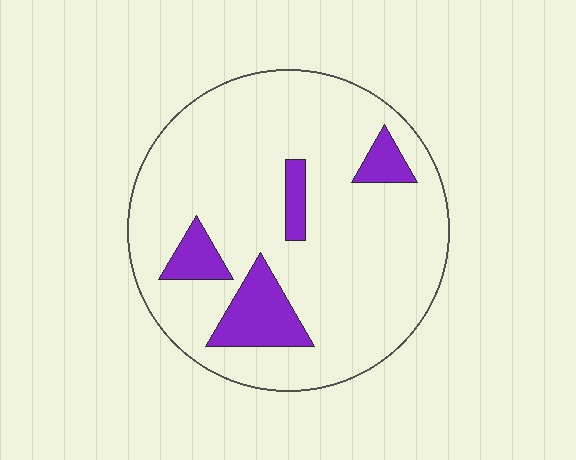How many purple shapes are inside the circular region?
4.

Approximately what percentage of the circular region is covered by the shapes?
Approximately 15%.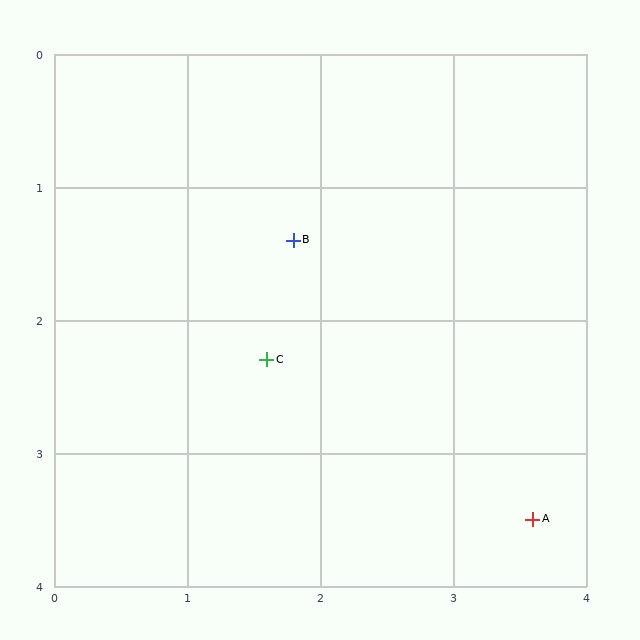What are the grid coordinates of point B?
Point B is at approximately (1.8, 1.4).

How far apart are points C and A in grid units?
Points C and A are about 2.3 grid units apart.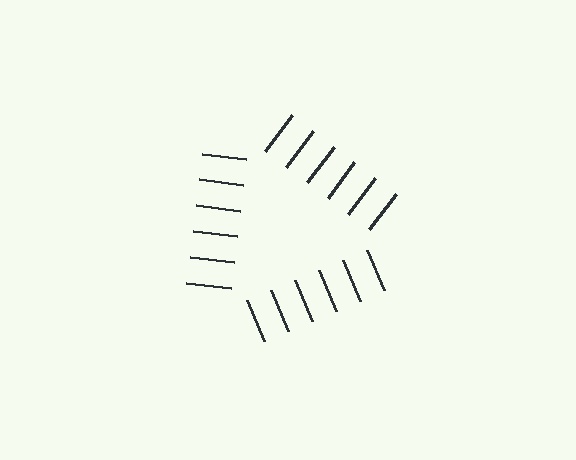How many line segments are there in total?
18 — 6 along each of the 3 edges.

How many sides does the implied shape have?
3 sides — the line-ends trace a triangle.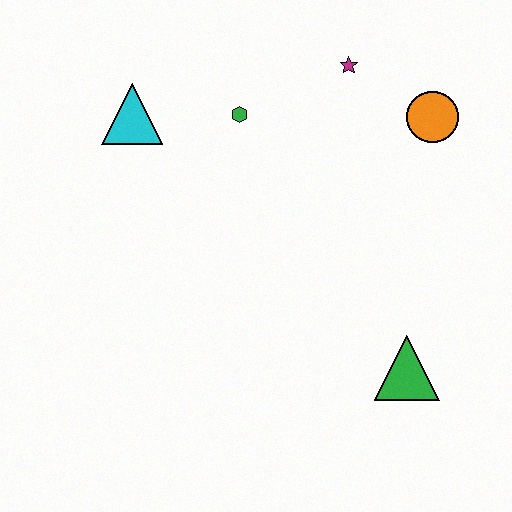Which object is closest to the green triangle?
The orange circle is closest to the green triangle.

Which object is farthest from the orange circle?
The cyan triangle is farthest from the orange circle.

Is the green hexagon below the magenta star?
Yes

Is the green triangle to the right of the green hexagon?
Yes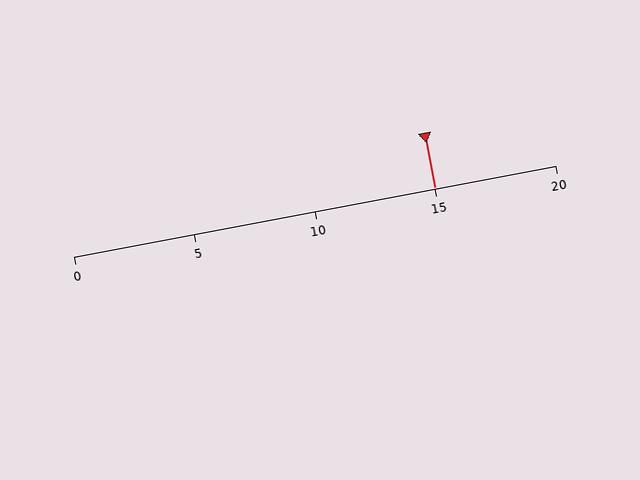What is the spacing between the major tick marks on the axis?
The major ticks are spaced 5 apart.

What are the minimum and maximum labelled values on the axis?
The axis runs from 0 to 20.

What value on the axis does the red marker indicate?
The marker indicates approximately 15.